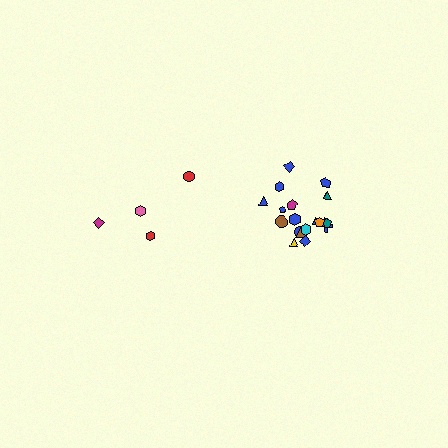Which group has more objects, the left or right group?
The right group.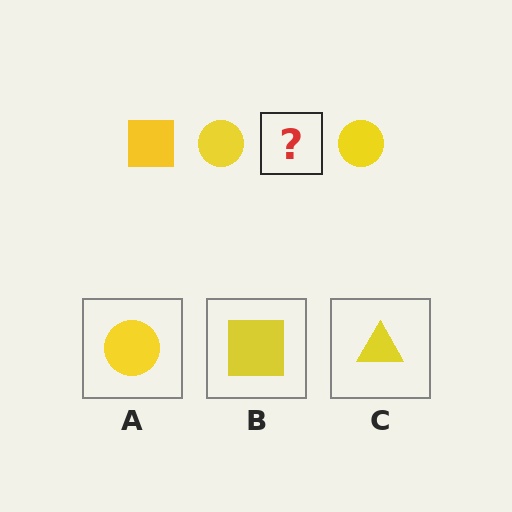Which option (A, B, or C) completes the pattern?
B.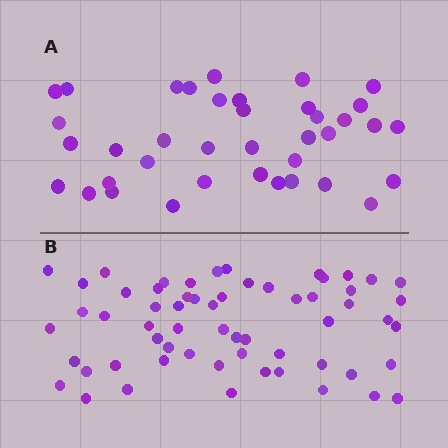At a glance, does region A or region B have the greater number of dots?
Region B (the bottom region) has more dots.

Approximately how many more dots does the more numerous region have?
Region B has approximately 20 more dots than region A.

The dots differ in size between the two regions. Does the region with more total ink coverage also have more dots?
No. Region A has more total ink coverage because its dots are larger, but region B actually contains more individual dots. Total area can be misleading — the number of items is what matters here.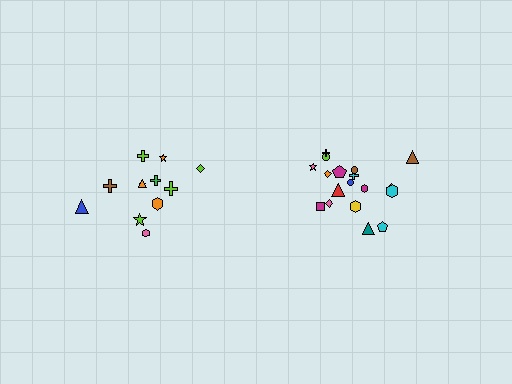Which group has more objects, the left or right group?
The right group.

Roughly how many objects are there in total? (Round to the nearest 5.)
Roughly 30 objects in total.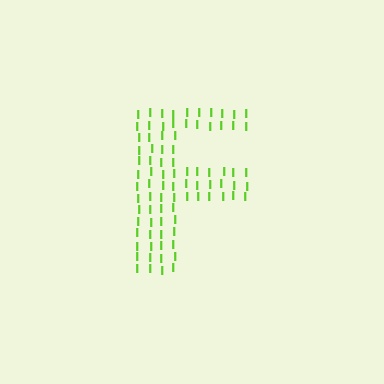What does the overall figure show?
The overall figure shows the letter F.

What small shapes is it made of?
It is made of small letter I's.